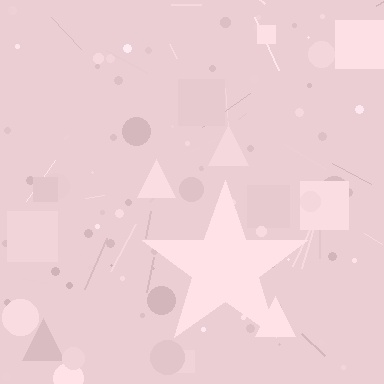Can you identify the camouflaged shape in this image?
The camouflaged shape is a star.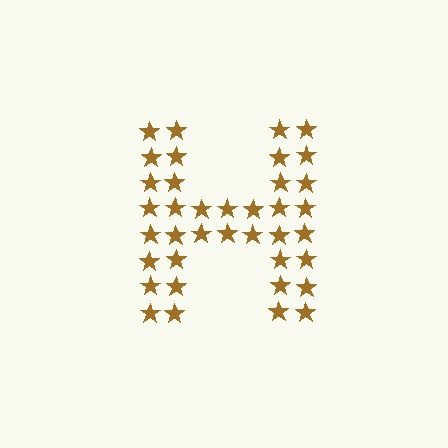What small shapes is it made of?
It is made of small stars.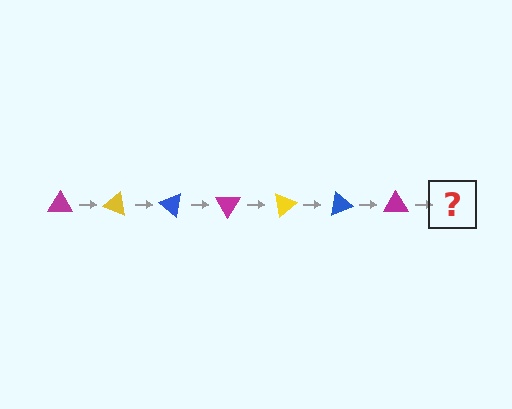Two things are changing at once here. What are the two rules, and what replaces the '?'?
The two rules are that it rotates 20 degrees each step and the color cycles through magenta, yellow, and blue. The '?' should be a yellow triangle, rotated 140 degrees from the start.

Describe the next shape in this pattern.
It should be a yellow triangle, rotated 140 degrees from the start.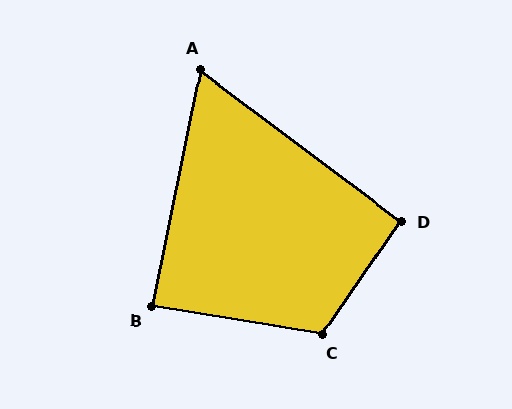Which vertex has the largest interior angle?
C, at approximately 115 degrees.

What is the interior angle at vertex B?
Approximately 88 degrees (approximately right).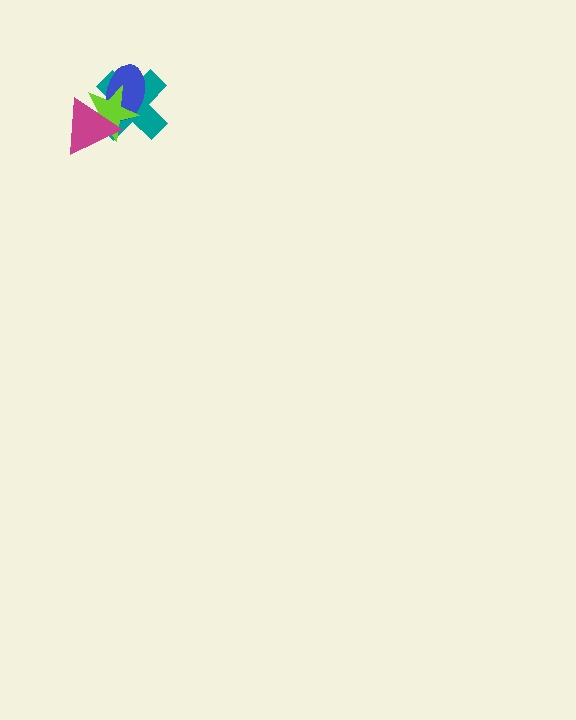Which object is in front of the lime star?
The magenta triangle is in front of the lime star.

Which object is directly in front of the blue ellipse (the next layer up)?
The lime star is directly in front of the blue ellipse.